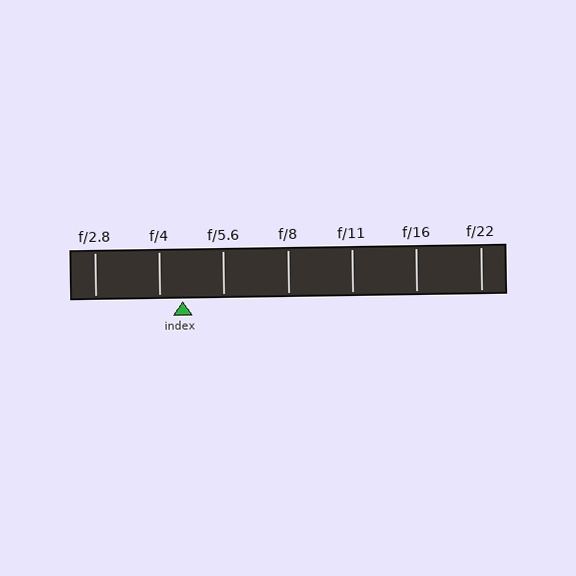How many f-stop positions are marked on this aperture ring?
There are 7 f-stop positions marked.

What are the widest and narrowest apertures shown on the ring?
The widest aperture shown is f/2.8 and the narrowest is f/22.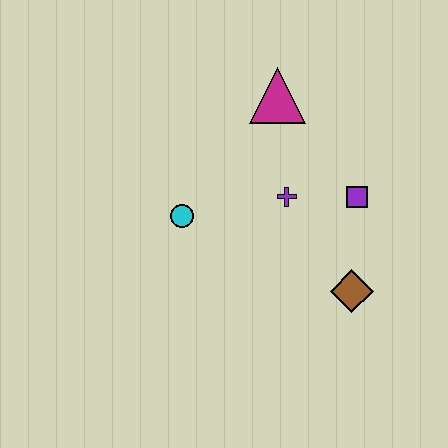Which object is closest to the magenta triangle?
The purple cross is closest to the magenta triangle.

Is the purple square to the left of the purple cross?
No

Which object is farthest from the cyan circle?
The brown diamond is farthest from the cyan circle.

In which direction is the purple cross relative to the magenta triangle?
The purple cross is below the magenta triangle.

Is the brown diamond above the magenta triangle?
No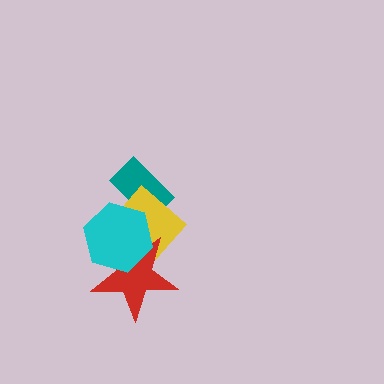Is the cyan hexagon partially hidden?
No, no other shape covers it.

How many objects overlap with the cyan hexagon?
3 objects overlap with the cyan hexagon.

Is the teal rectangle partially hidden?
Yes, it is partially covered by another shape.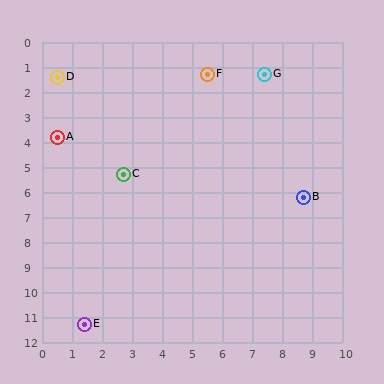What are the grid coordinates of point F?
Point F is at approximately (5.5, 1.3).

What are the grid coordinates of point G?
Point G is at approximately (7.4, 1.3).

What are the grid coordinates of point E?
Point E is at approximately (1.4, 11.3).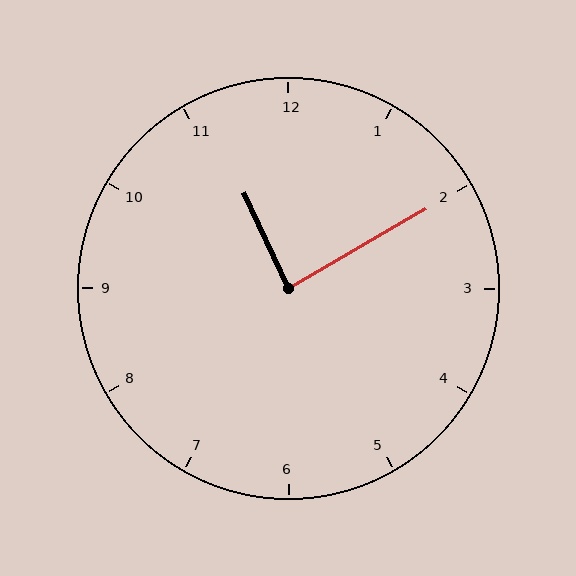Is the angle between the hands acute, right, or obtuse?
It is right.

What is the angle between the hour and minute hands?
Approximately 85 degrees.